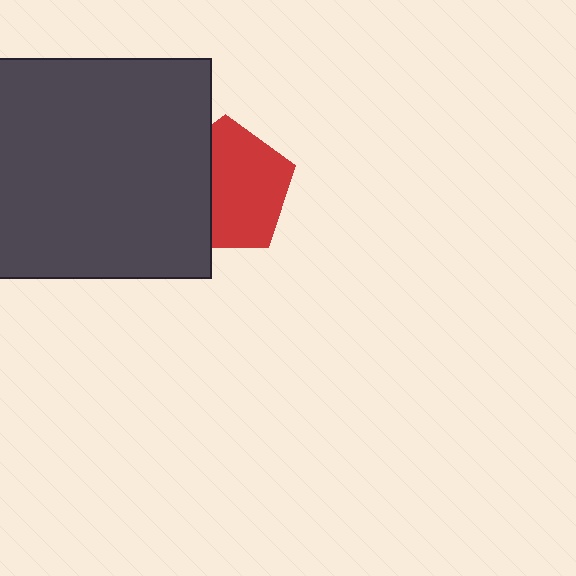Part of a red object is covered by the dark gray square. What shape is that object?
It is a pentagon.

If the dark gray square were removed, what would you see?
You would see the complete red pentagon.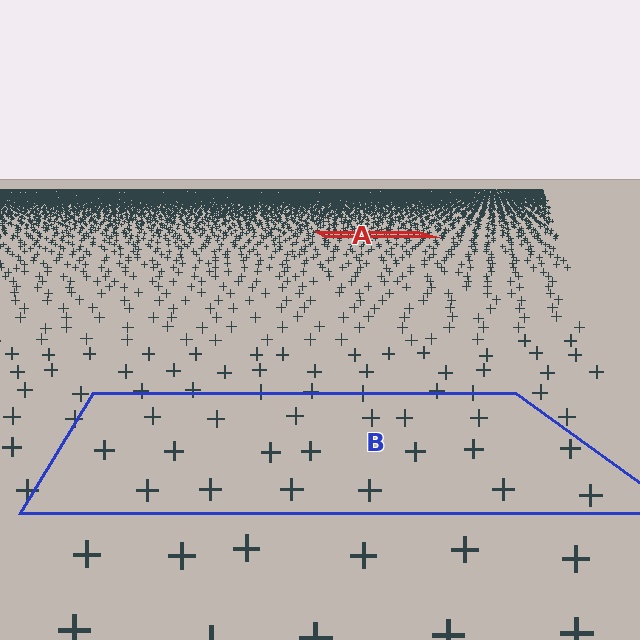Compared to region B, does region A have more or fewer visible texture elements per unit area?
Region A has more texture elements per unit area — they are packed more densely because it is farther away.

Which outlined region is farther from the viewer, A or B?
Region A is farther from the viewer — the texture elements inside it appear smaller and more densely packed.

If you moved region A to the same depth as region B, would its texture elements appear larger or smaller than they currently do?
They would appear larger. At a closer depth, the same texture elements are projected at a bigger on-screen size.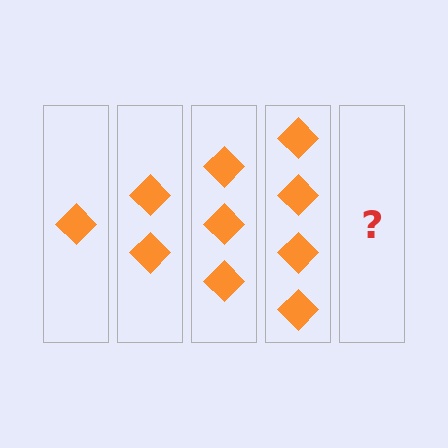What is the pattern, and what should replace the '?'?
The pattern is that each step adds one more diamond. The '?' should be 5 diamonds.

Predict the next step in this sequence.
The next step is 5 diamonds.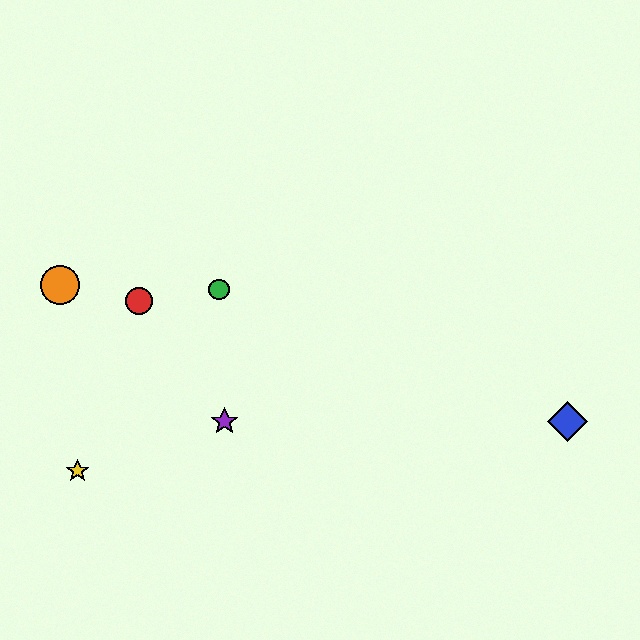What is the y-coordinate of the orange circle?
The orange circle is at y≈285.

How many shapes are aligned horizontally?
2 shapes (the blue diamond, the purple star) are aligned horizontally.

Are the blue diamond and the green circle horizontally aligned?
No, the blue diamond is at y≈421 and the green circle is at y≈290.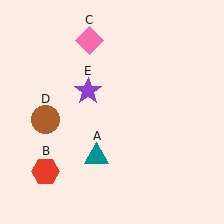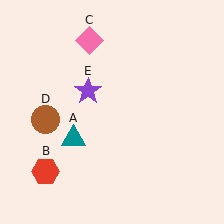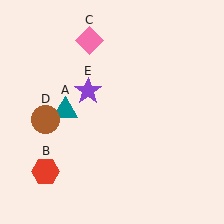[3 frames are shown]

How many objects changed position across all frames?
1 object changed position: teal triangle (object A).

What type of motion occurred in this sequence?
The teal triangle (object A) rotated clockwise around the center of the scene.